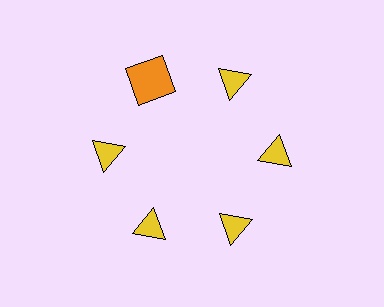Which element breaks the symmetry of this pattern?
The orange square at roughly the 11 o'clock position breaks the symmetry. All other shapes are yellow triangles.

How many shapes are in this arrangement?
There are 6 shapes arranged in a ring pattern.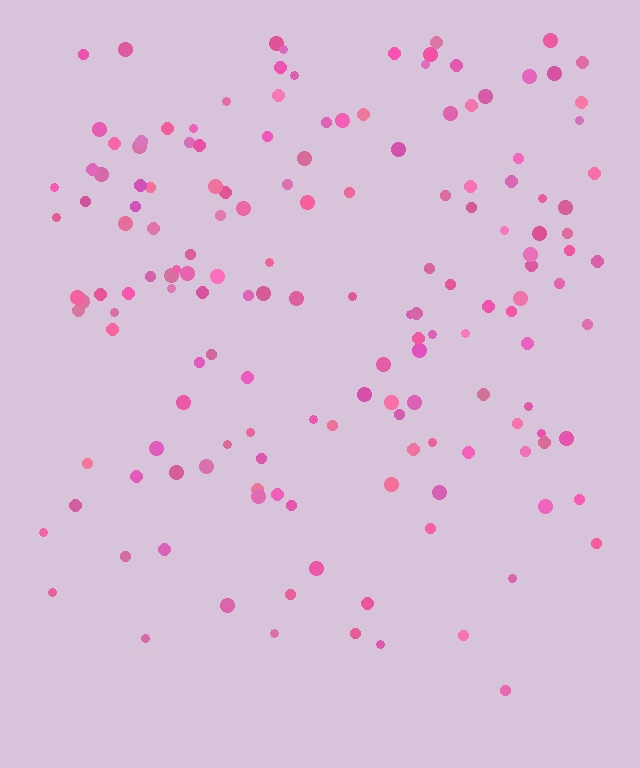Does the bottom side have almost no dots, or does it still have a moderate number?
Still a moderate number, just noticeably fewer than the top.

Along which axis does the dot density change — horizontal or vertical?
Vertical.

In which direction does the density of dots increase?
From bottom to top, with the top side densest.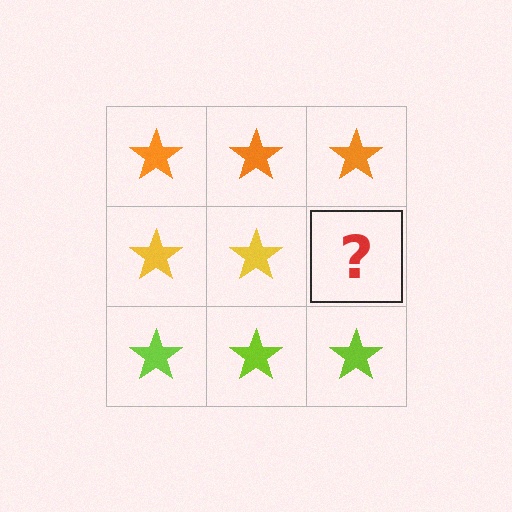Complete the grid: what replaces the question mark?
The question mark should be replaced with a yellow star.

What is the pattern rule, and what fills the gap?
The rule is that each row has a consistent color. The gap should be filled with a yellow star.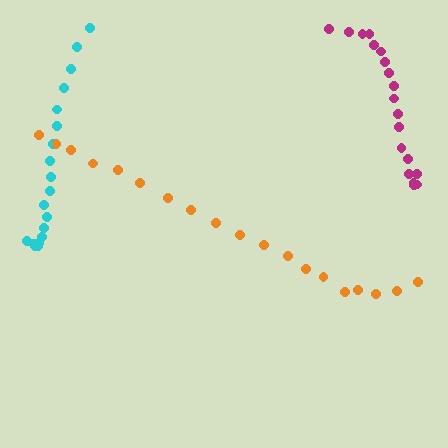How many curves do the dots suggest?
There are 3 distinct paths.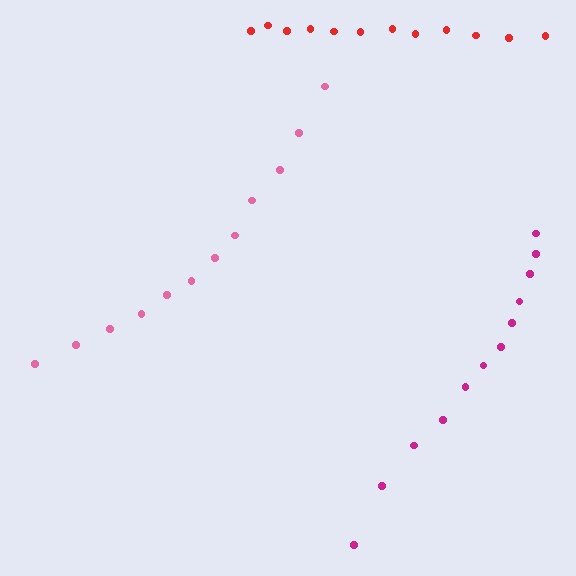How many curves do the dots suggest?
There are 3 distinct paths.